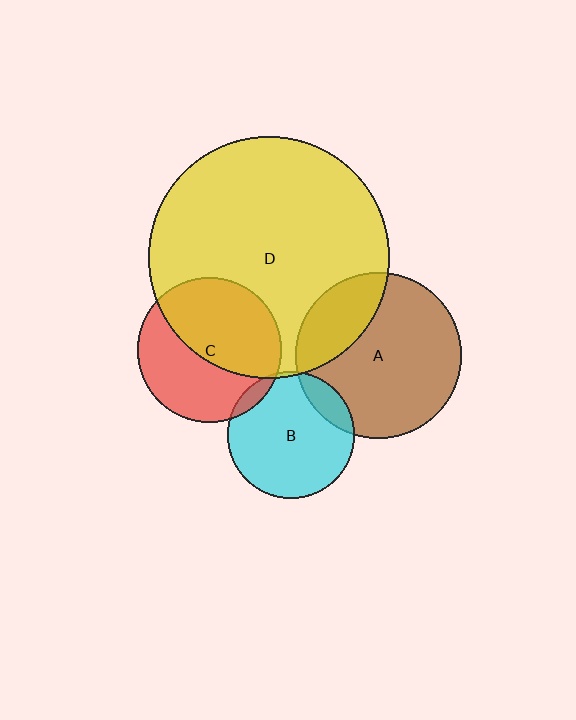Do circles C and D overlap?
Yes.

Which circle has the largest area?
Circle D (yellow).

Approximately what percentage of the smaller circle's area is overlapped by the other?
Approximately 55%.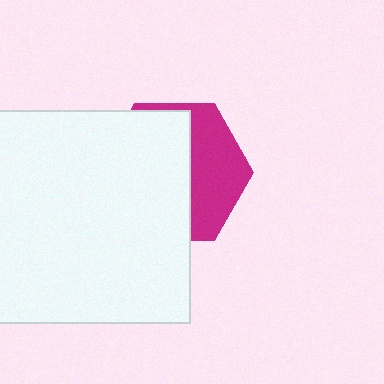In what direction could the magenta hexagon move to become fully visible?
The magenta hexagon could move right. That would shift it out from behind the white square entirely.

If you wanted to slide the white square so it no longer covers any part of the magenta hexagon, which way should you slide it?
Slide it left — that is the most direct way to separate the two shapes.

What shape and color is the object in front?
The object in front is a white square.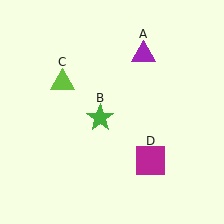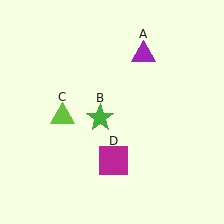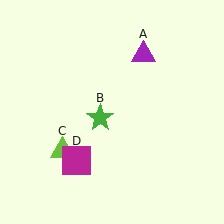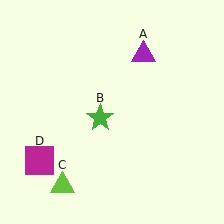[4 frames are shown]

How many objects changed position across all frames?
2 objects changed position: lime triangle (object C), magenta square (object D).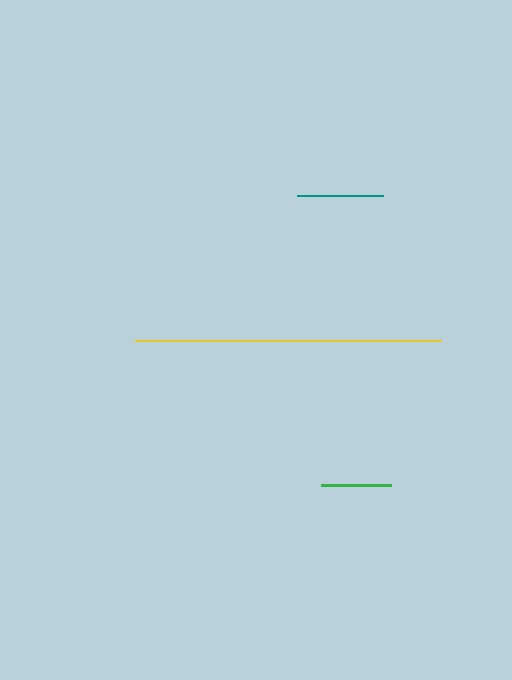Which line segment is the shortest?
The green line is the shortest at approximately 70 pixels.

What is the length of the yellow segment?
The yellow segment is approximately 306 pixels long.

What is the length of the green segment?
The green segment is approximately 70 pixels long.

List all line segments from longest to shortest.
From longest to shortest: yellow, teal, green.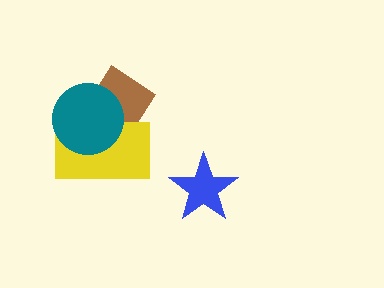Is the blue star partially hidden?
No, no other shape covers it.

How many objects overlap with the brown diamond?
2 objects overlap with the brown diamond.